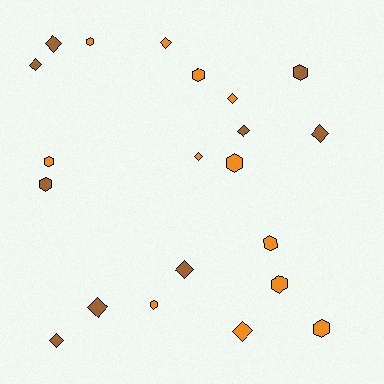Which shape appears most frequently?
Diamond, with 11 objects.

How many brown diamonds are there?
There are 7 brown diamonds.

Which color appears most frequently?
Orange, with 12 objects.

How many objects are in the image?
There are 21 objects.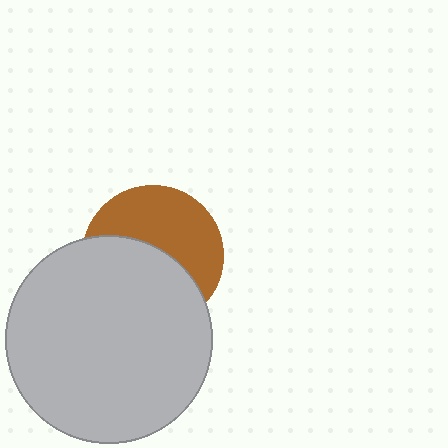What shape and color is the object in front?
The object in front is a light gray circle.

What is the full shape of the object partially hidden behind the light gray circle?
The partially hidden object is a brown circle.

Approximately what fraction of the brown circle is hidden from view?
Roughly 51% of the brown circle is hidden behind the light gray circle.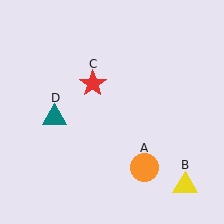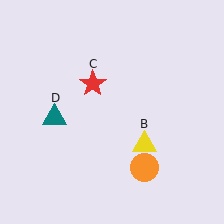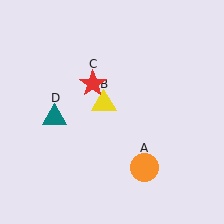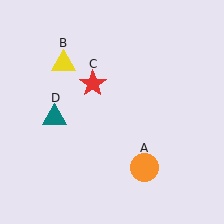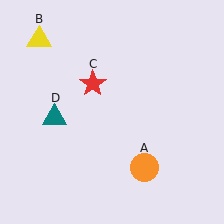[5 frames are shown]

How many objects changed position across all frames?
1 object changed position: yellow triangle (object B).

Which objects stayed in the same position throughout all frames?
Orange circle (object A) and red star (object C) and teal triangle (object D) remained stationary.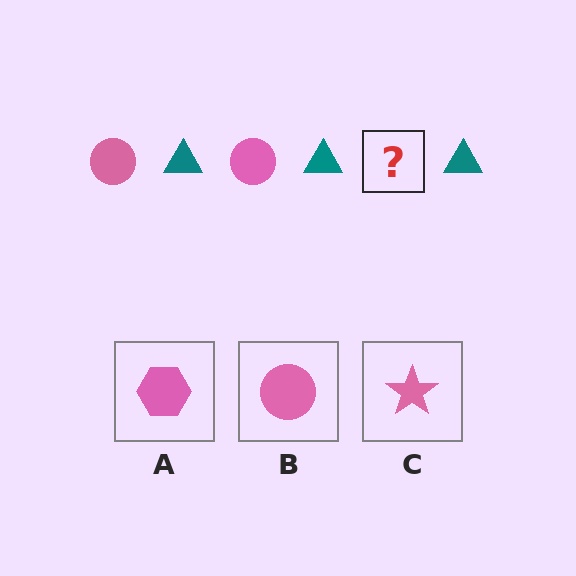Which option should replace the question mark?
Option B.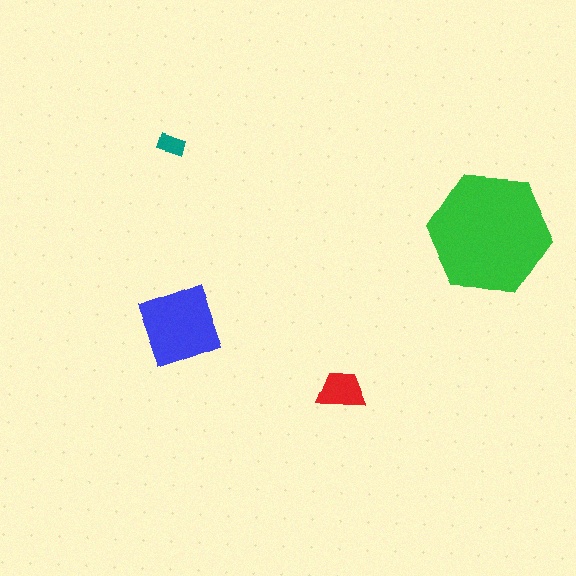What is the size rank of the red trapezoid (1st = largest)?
3rd.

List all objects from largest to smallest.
The green hexagon, the blue square, the red trapezoid, the teal rectangle.